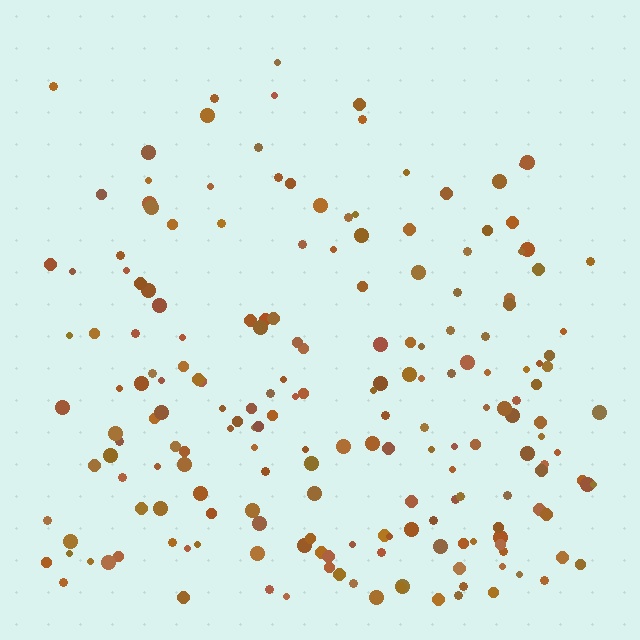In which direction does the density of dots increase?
From top to bottom, with the bottom side densest.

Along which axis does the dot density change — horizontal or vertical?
Vertical.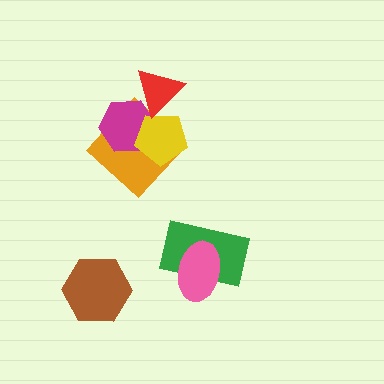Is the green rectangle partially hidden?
Yes, it is partially covered by another shape.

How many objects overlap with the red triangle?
2 objects overlap with the red triangle.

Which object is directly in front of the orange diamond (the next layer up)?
The magenta hexagon is directly in front of the orange diamond.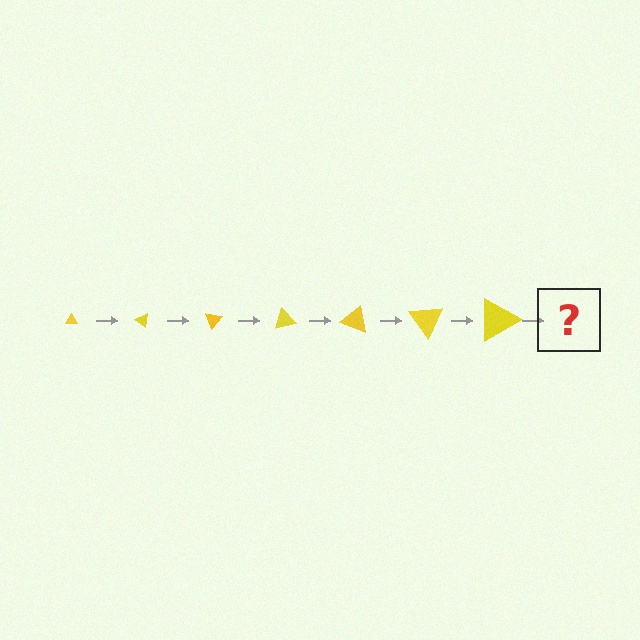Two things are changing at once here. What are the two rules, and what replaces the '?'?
The two rules are that the triangle grows larger each step and it rotates 35 degrees each step. The '?' should be a triangle, larger than the previous one and rotated 245 degrees from the start.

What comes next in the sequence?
The next element should be a triangle, larger than the previous one and rotated 245 degrees from the start.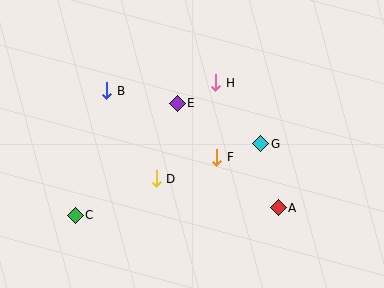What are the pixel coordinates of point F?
Point F is at (217, 157).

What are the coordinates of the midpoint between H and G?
The midpoint between H and G is at (238, 113).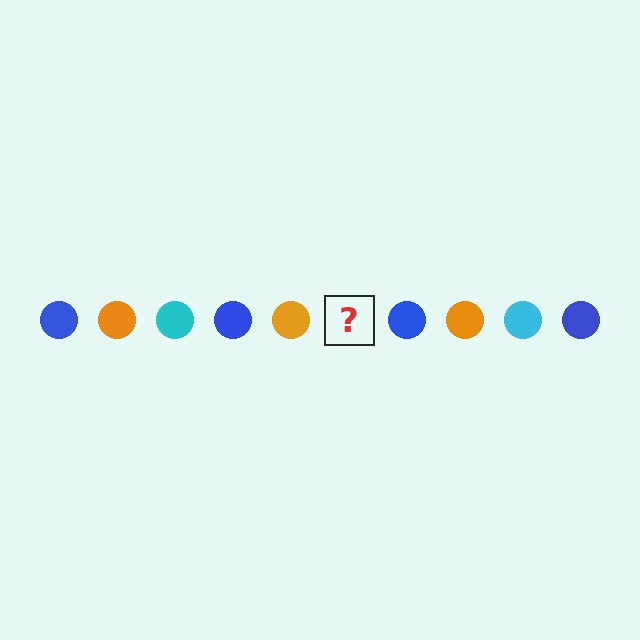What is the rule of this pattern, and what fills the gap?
The rule is that the pattern cycles through blue, orange, cyan circles. The gap should be filled with a cyan circle.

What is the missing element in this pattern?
The missing element is a cyan circle.